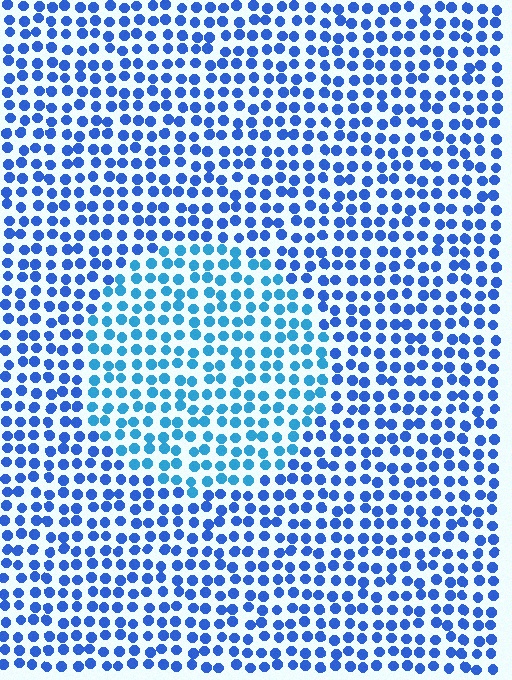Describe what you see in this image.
The image is filled with small blue elements in a uniform arrangement. A circle-shaped region is visible where the elements are tinted to a slightly different hue, forming a subtle color boundary.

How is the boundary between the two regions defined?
The boundary is defined purely by a slight shift in hue (about 24 degrees). Spacing, size, and orientation are identical on both sides.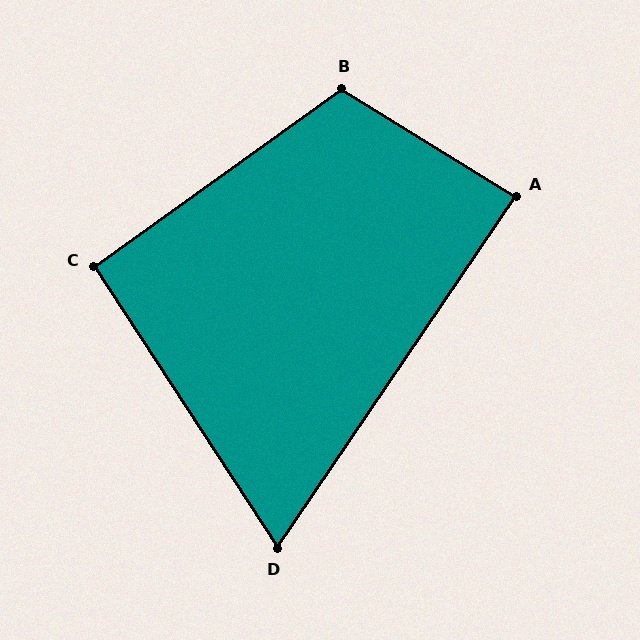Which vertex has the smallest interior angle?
D, at approximately 67 degrees.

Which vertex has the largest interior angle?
B, at approximately 113 degrees.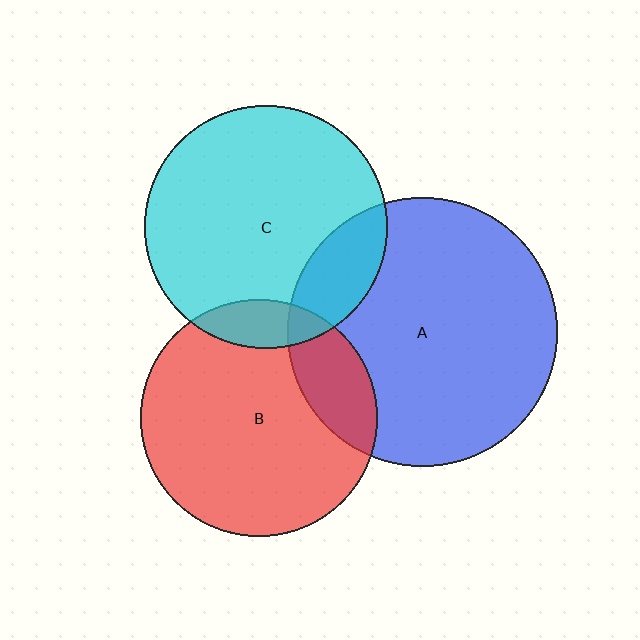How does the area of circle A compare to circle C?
Approximately 1.2 times.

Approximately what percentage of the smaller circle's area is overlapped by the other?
Approximately 15%.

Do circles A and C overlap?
Yes.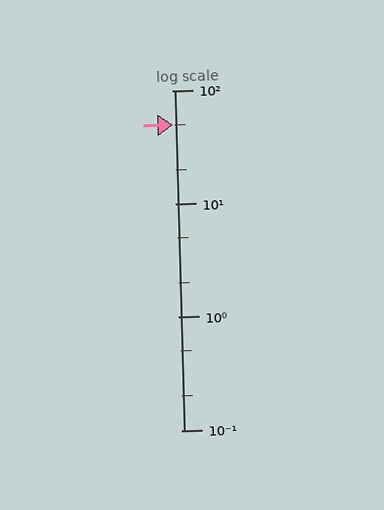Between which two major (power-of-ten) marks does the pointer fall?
The pointer is between 10 and 100.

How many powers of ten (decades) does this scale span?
The scale spans 3 decades, from 0.1 to 100.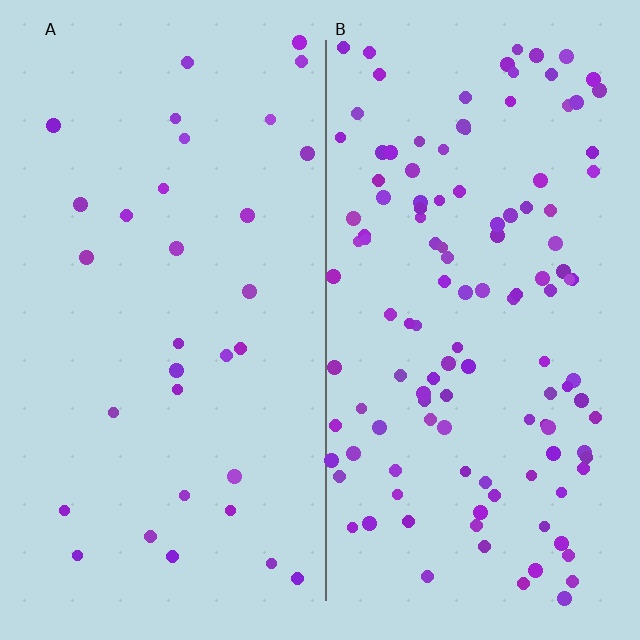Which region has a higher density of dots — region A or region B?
B (the right).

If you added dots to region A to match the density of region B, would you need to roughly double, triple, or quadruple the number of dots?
Approximately quadruple.